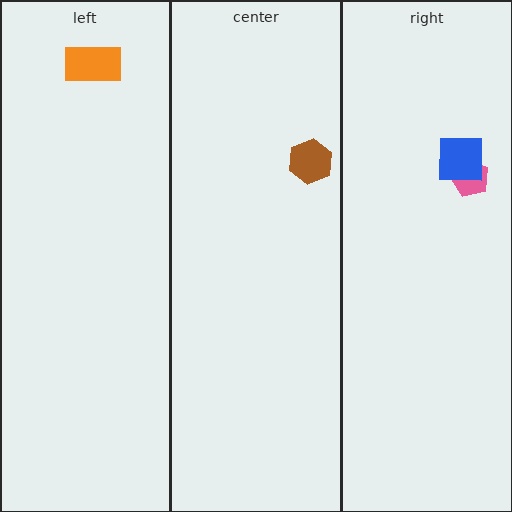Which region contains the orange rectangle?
The left region.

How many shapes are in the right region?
2.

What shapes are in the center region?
The brown hexagon.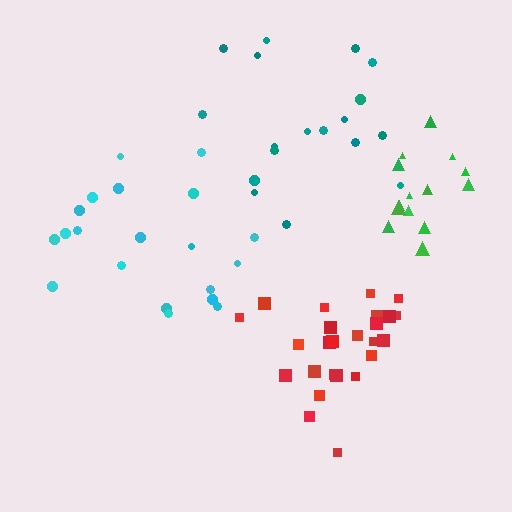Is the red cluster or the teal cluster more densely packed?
Red.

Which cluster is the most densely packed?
Red.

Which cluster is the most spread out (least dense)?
Teal.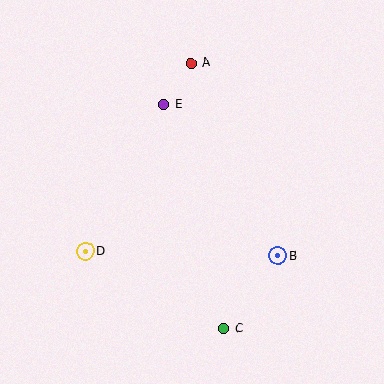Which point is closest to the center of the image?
Point E at (164, 105) is closest to the center.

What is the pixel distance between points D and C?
The distance between D and C is 159 pixels.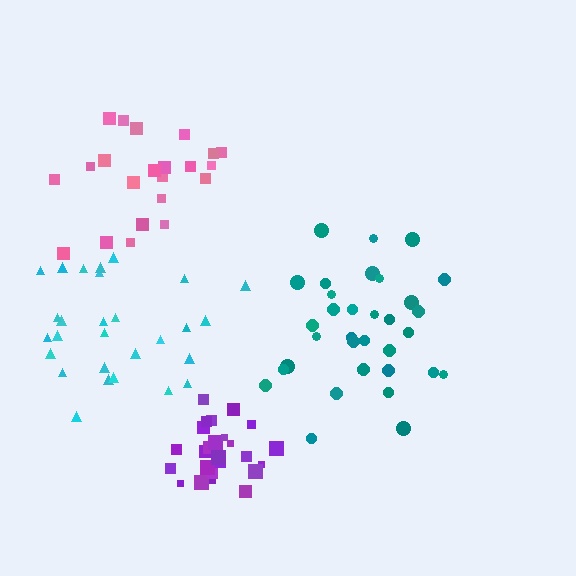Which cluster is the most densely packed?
Purple.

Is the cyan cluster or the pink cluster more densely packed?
Pink.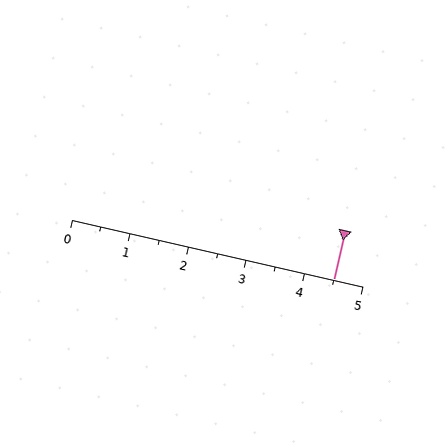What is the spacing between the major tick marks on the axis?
The major ticks are spaced 1 apart.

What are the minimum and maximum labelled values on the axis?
The axis runs from 0 to 5.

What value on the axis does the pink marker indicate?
The marker indicates approximately 4.5.